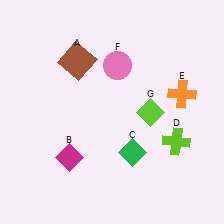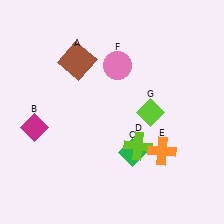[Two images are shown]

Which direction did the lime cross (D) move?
The lime cross (D) moved left.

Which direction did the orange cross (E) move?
The orange cross (E) moved down.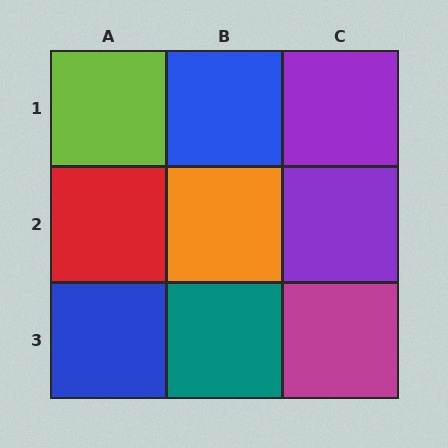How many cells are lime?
1 cell is lime.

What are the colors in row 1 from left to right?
Lime, blue, purple.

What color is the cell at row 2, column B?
Orange.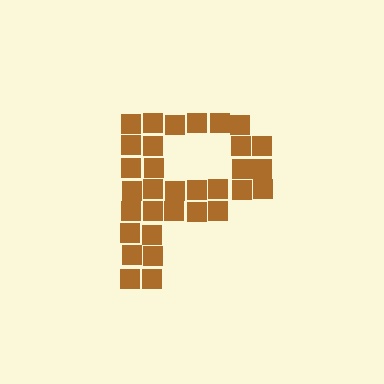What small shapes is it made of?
It is made of small squares.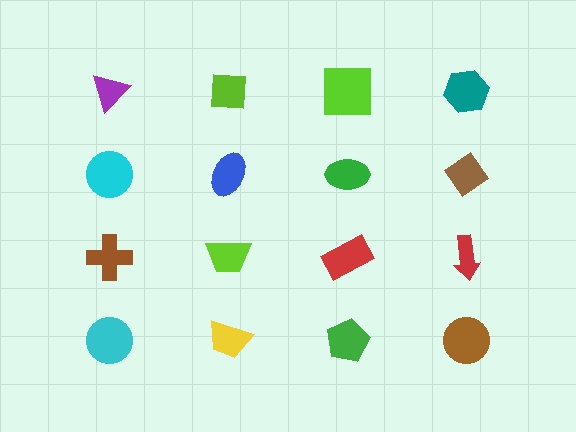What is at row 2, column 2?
A blue ellipse.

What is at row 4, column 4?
A brown circle.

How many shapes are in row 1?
4 shapes.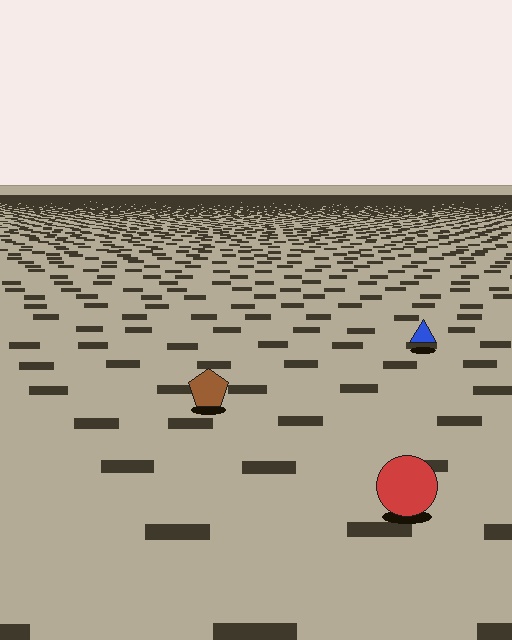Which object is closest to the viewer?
The red circle is closest. The texture marks near it are larger and more spread out.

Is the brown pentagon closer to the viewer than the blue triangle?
Yes. The brown pentagon is closer — you can tell from the texture gradient: the ground texture is coarser near it.